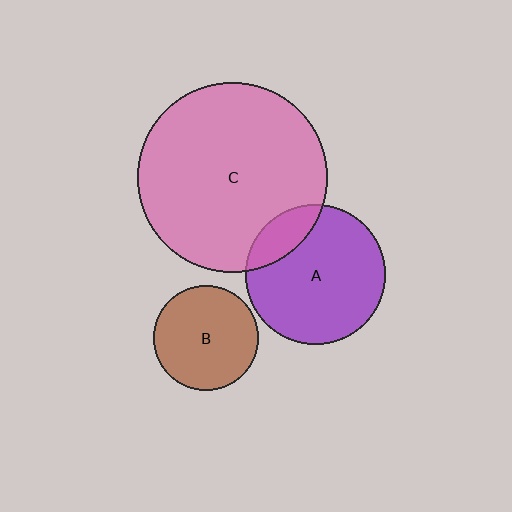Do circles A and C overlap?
Yes.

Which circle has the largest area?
Circle C (pink).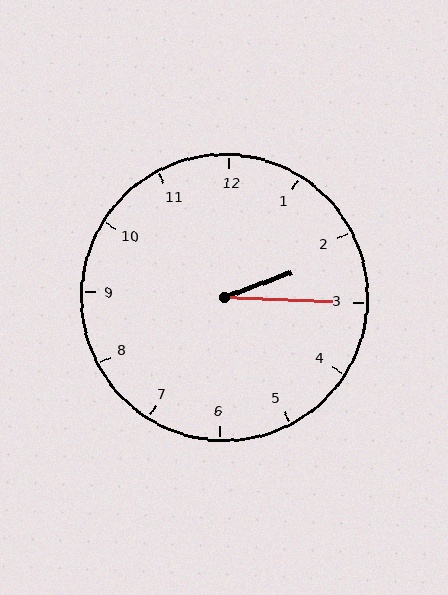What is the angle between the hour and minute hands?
Approximately 22 degrees.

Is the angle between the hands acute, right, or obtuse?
It is acute.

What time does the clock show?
2:15.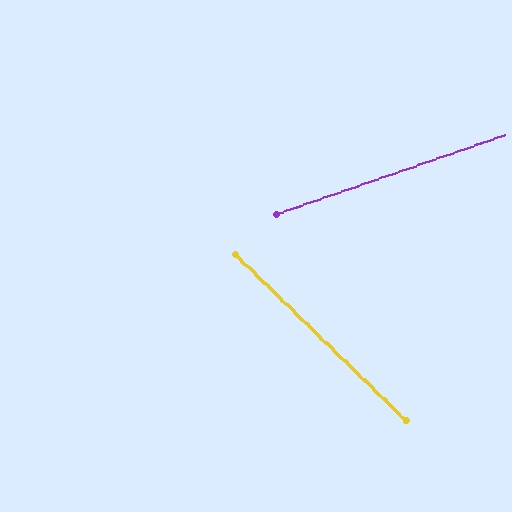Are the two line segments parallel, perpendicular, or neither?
Neither parallel nor perpendicular — they differ by about 63°.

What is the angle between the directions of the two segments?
Approximately 63 degrees.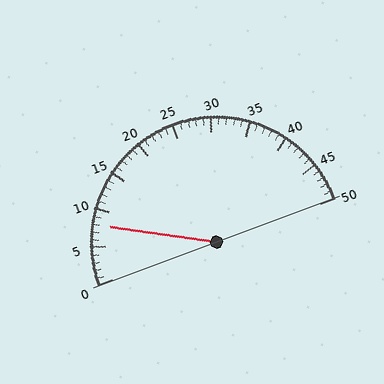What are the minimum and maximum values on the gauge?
The gauge ranges from 0 to 50.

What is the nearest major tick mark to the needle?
The nearest major tick mark is 10.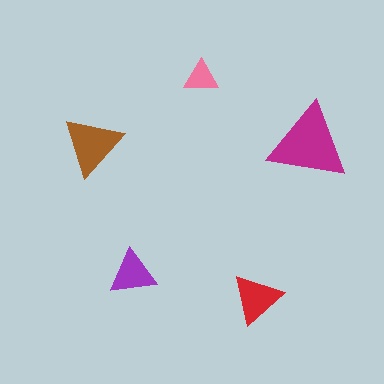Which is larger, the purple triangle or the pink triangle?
The purple one.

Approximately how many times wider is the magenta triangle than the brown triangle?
About 1.5 times wider.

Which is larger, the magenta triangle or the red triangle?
The magenta one.